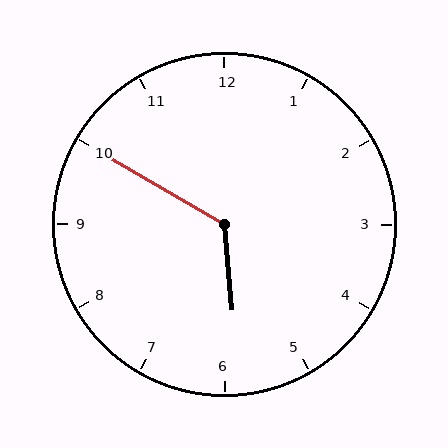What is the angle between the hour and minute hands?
Approximately 125 degrees.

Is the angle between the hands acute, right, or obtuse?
It is obtuse.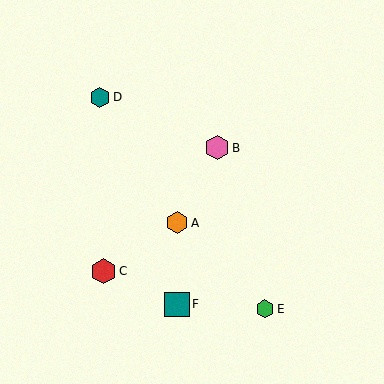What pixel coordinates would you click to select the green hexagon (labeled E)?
Click at (265, 309) to select the green hexagon E.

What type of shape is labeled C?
Shape C is a red hexagon.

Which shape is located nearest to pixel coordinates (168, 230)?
The orange hexagon (labeled A) at (177, 223) is nearest to that location.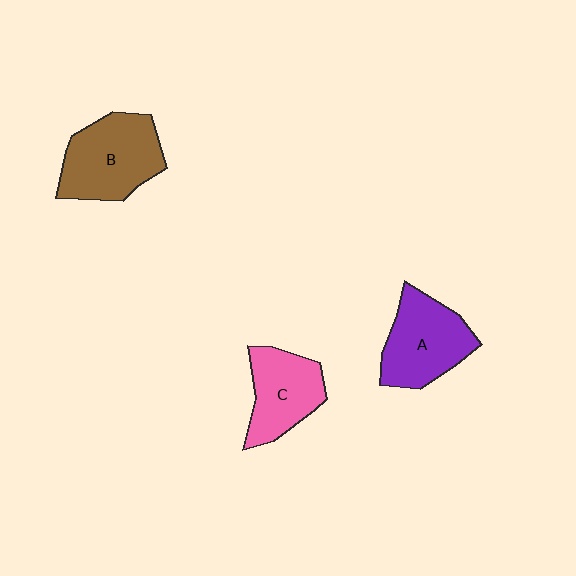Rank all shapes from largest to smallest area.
From largest to smallest: B (brown), A (purple), C (pink).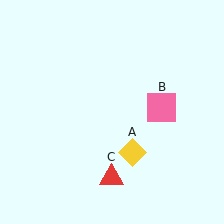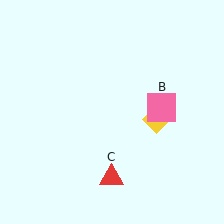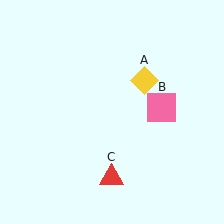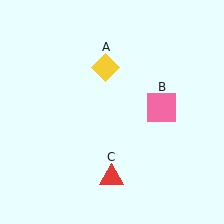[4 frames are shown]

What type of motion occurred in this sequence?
The yellow diamond (object A) rotated counterclockwise around the center of the scene.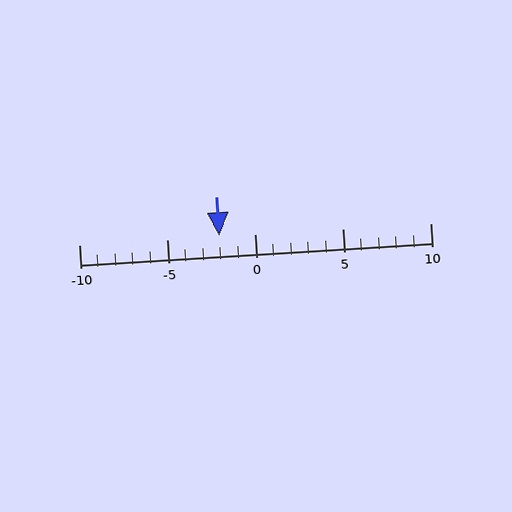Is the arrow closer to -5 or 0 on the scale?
The arrow is closer to 0.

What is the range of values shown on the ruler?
The ruler shows values from -10 to 10.